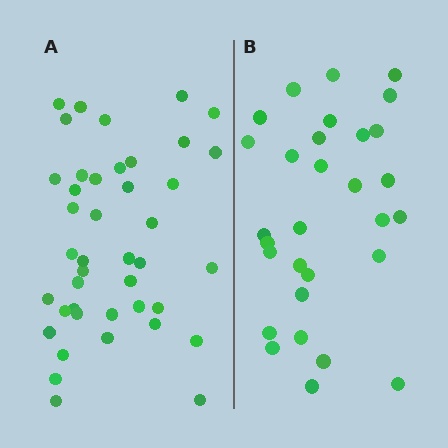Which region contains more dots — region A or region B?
Region A (the left region) has more dots.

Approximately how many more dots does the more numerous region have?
Region A has roughly 12 or so more dots than region B.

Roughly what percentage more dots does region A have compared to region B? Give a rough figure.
About 40% more.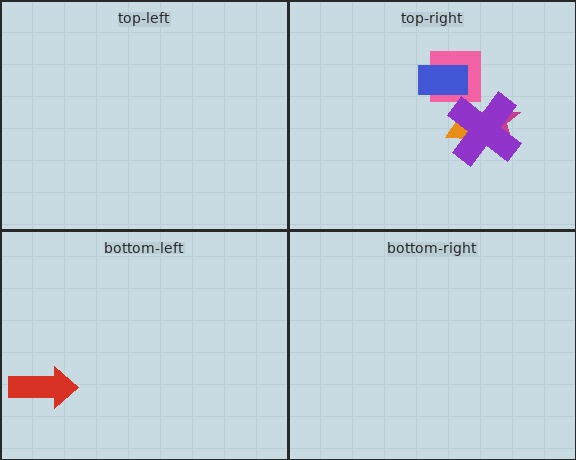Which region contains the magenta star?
The top-right region.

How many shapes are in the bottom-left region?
1.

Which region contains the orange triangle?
The top-right region.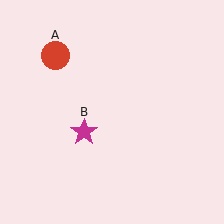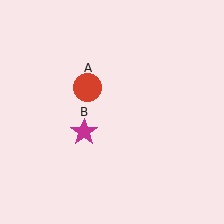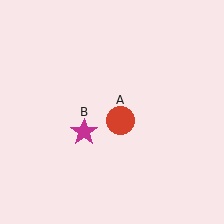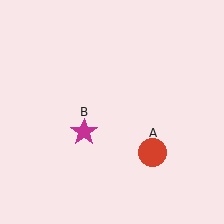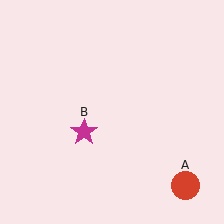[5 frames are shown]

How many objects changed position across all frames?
1 object changed position: red circle (object A).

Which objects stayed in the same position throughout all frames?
Magenta star (object B) remained stationary.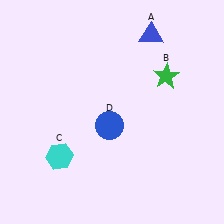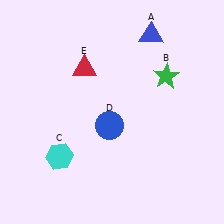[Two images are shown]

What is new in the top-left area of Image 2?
A red triangle (E) was added in the top-left area of Image 2.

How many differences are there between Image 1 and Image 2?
There is 1 difference between the two images.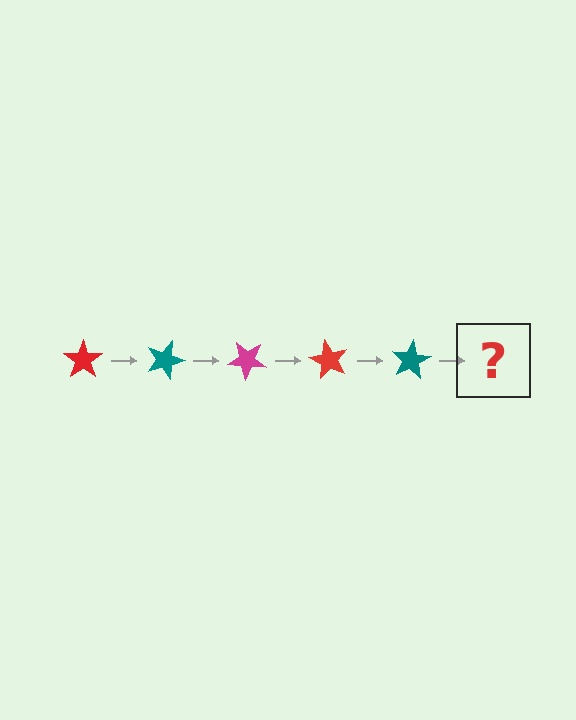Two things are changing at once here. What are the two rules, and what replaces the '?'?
The two rules are that it rotates 20 degrees each step and the color cycles through red, teal, and magenta. The '?' should be a magenta star, rotated 100 degrees from the start.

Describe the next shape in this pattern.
It should be a magenta star, rotated 100 degrees from the start.